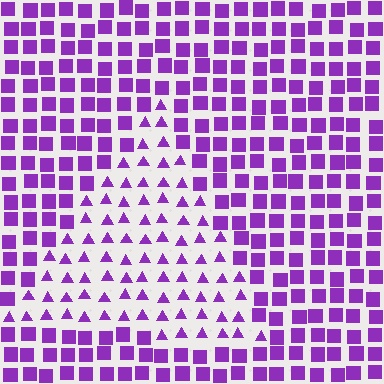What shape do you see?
I see a triangle.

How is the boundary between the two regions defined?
The boundary is defined by a change in element shape: triangles inside vs. squares outside. All elements share the same color and spacing.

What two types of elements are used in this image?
The image uses triangles inside the triangle region and squares outside it.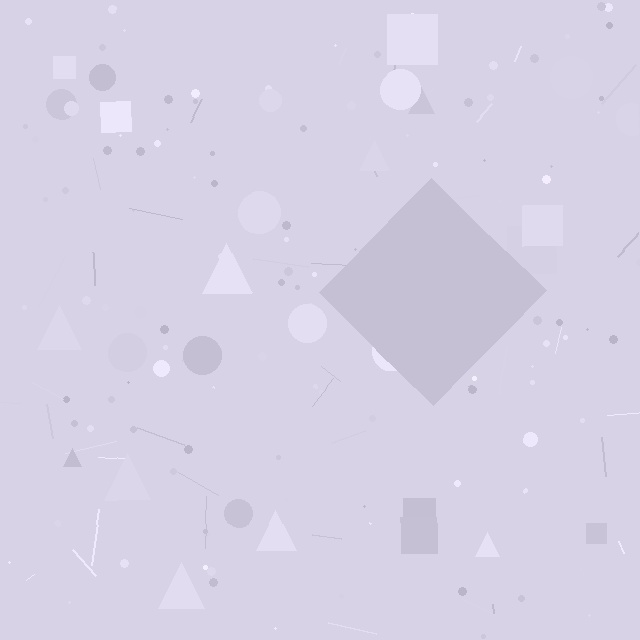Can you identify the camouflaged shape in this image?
The camouflaged shape is a diamond.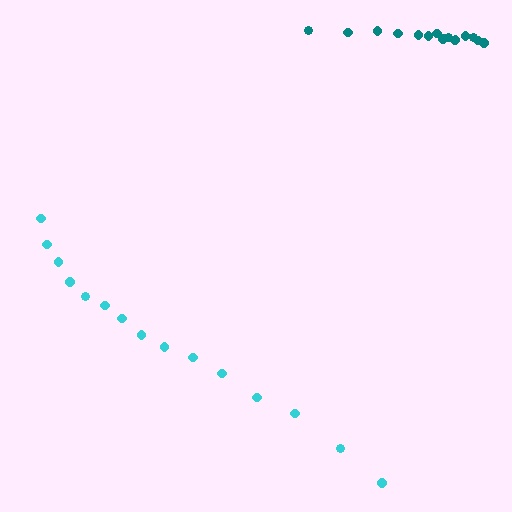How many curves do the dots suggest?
There are 2 distinct paths.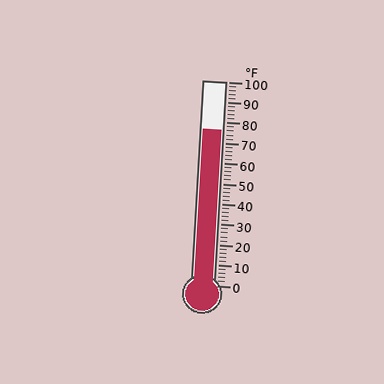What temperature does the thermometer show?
The thermometer shows approximately 76°F.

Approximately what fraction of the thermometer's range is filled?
The thermometer is filled to approximately 75% of its range.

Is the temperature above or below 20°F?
The temperature is above 20°F.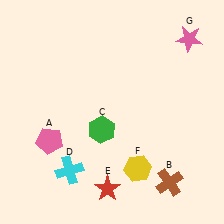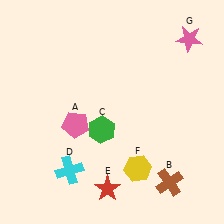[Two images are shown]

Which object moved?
The pink pentagon (A) moved right.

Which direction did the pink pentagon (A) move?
The pink pentagon (A) moved right.